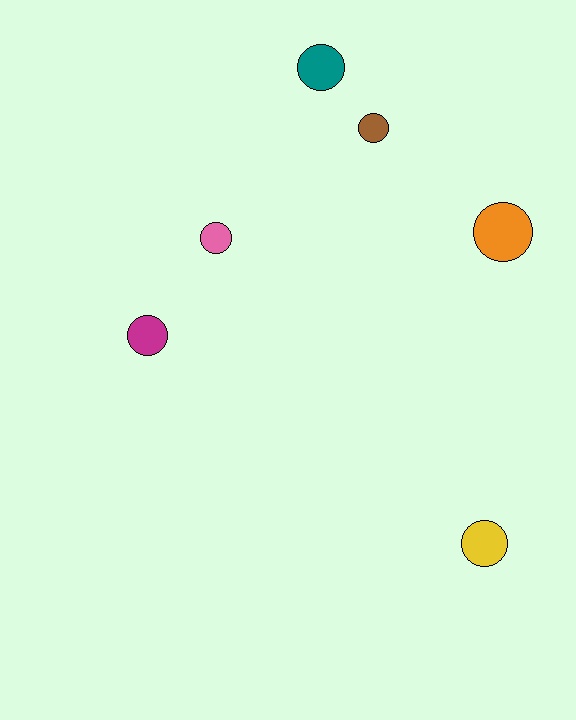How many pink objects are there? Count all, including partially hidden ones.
There is 1 pink object.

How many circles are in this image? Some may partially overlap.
There are 6 circles.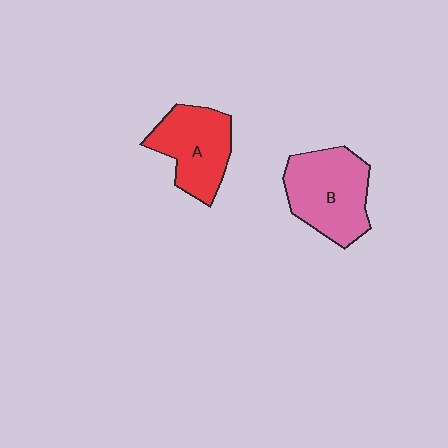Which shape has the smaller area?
Shape A (red).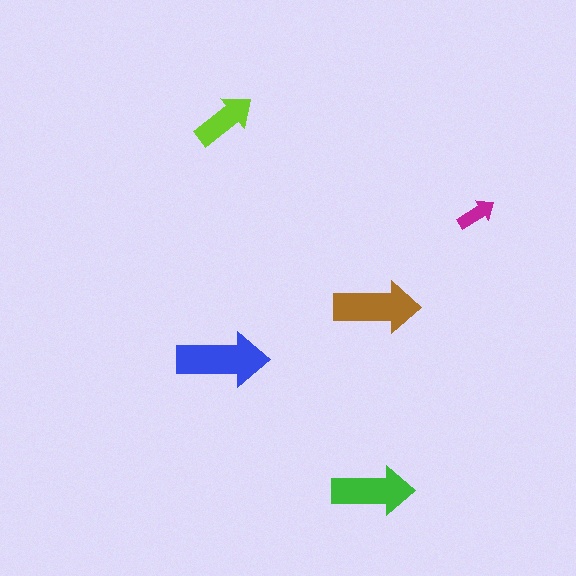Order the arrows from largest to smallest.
the blue one, the brown one, the green one, the lime one, the magenta one.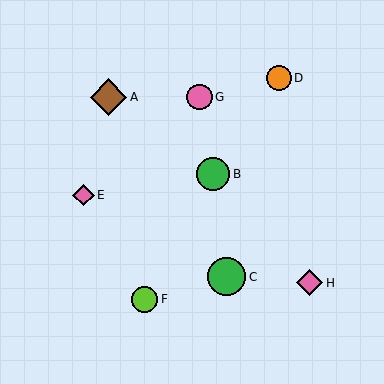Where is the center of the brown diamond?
The center of the brown diamond is at (108, 97).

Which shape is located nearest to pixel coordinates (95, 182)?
The pink diamond (labeled E) at (83, 195) is nearest to that location.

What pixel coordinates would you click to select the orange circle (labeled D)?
Click at (279, 78) to select the orange circle D.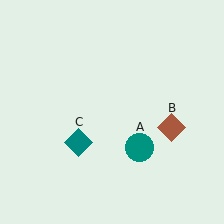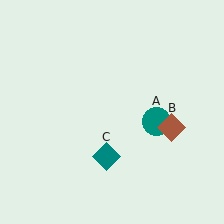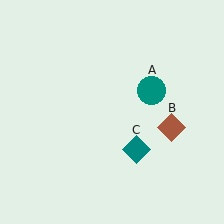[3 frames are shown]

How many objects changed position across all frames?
2 objects changed position: teal circle (object A), teal diamond (object C).